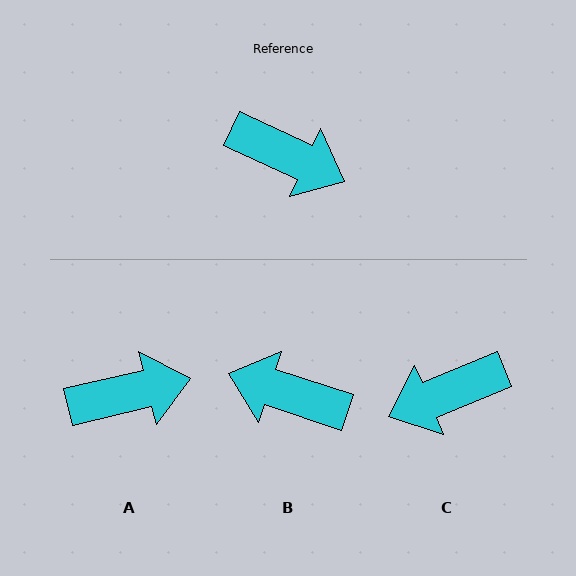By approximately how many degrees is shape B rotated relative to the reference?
Approximately 173 degrees clockwise.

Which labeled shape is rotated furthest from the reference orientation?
B, about 173 degrees away.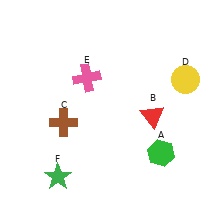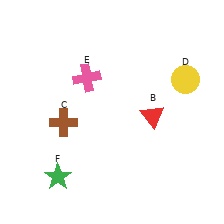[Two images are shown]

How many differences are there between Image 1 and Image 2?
There is 1 difference between the two images.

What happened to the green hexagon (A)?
The green hexagon (A) was removed in Image 2. It was in the bottom-right area of Image 1.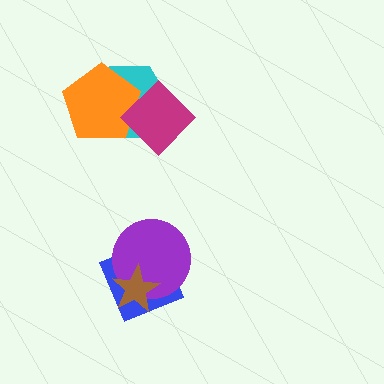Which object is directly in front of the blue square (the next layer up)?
The purple circle is directly in front of the blue square.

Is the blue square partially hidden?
Yes, it is partially covered by another shape.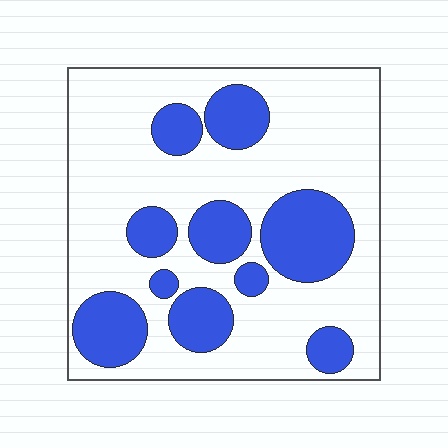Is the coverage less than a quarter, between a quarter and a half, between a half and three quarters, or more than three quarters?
Between a quarter and a half.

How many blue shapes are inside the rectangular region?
10.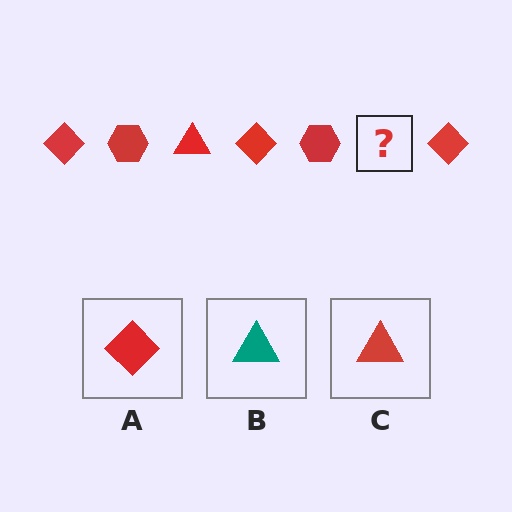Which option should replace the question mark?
Option C.